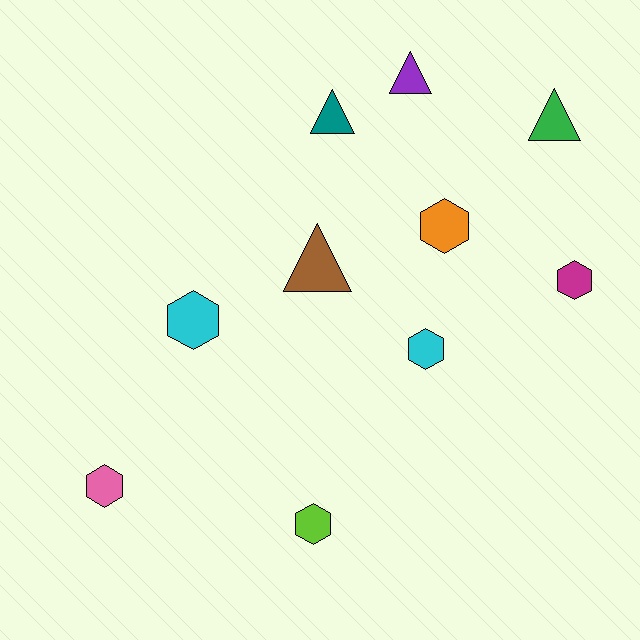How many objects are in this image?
There are 10 objects.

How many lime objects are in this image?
There is 1 lime object.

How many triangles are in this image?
There are 4 triangles.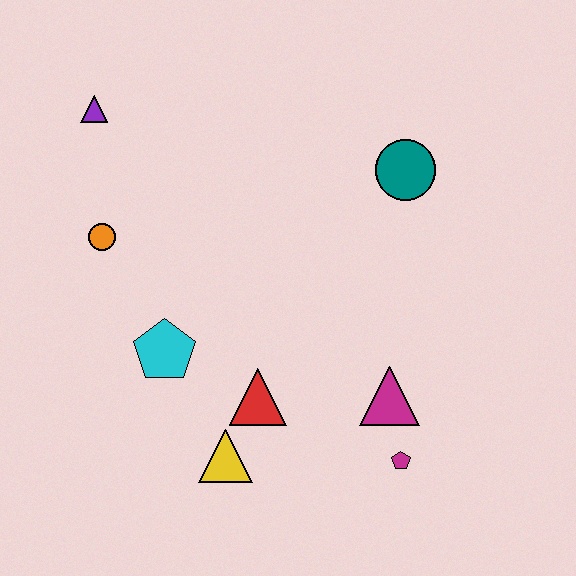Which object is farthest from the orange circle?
The magenta pentagon is farthest from the orange circle.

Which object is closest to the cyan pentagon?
The red triangle is closest to the cyan pentagon.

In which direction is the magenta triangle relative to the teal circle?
The magenta triangle is below the teal circle.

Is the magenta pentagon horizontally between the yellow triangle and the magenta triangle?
No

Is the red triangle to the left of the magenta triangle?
Yes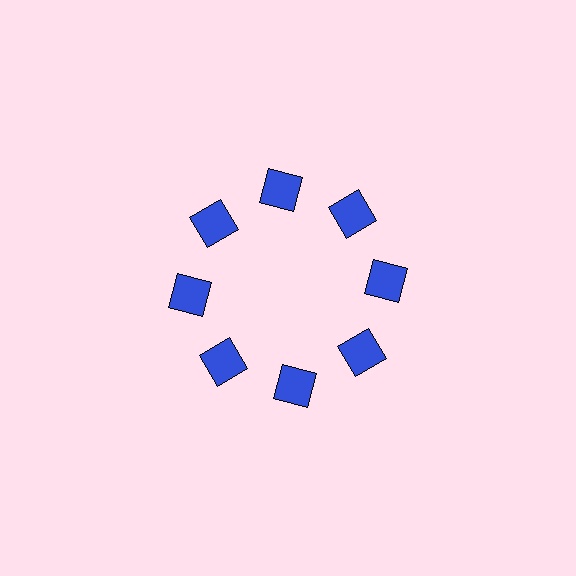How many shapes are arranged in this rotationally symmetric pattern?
There are 8 shapes, arranged in 8 groups of 1.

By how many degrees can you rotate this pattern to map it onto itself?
The pattern maps onto itself every 45 degrees of rotation.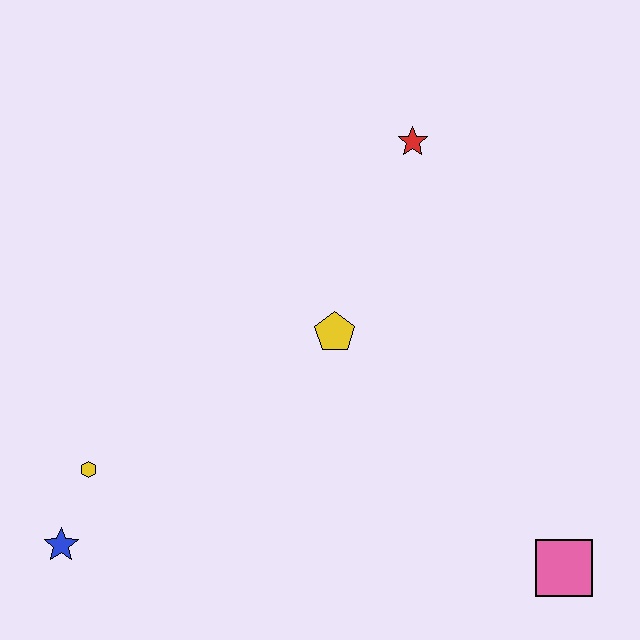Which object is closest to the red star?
The yellow pentagon is closest to the red star.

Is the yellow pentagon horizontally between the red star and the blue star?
Yes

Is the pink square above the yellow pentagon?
No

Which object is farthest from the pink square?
The blue star is farthest from the pink square.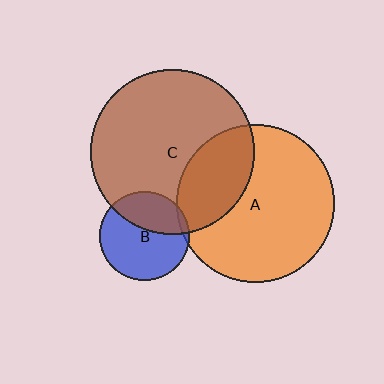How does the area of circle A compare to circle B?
Approximately 3.1 times.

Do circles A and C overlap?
Yes.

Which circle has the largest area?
Circle C (brown).